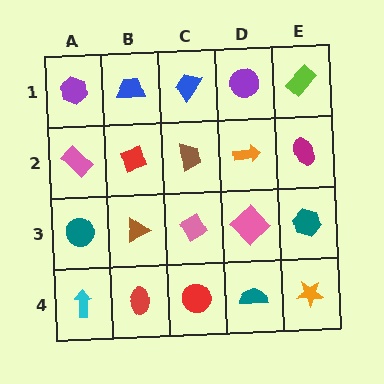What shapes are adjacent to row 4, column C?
A pink diamond (row 3, column C), a red ellipse (row 4, column B), a teal semicircle (row 4, column D).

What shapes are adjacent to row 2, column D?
A purple circle (row 1, column D), a pink diamond (row 3, column D), a brown trapezoid (row 2, column C), a magenta ellipse (row 2, column E).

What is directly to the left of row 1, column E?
A purple circle.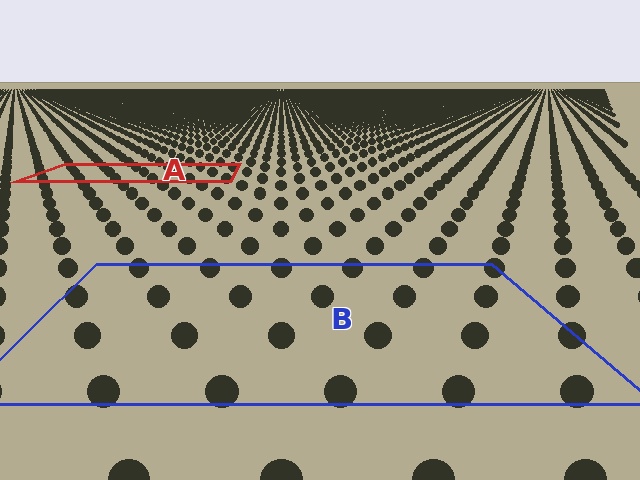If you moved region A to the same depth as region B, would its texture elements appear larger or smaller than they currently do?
They would appear larger. At a closer depth, the same texture elements are projected at a bigger on-screen size.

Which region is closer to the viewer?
Region B is closer. The texture elements there are larger and more spread out.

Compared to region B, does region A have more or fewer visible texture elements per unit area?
Region A has more texture elements per unit area — they are packed more densely because it is farther away.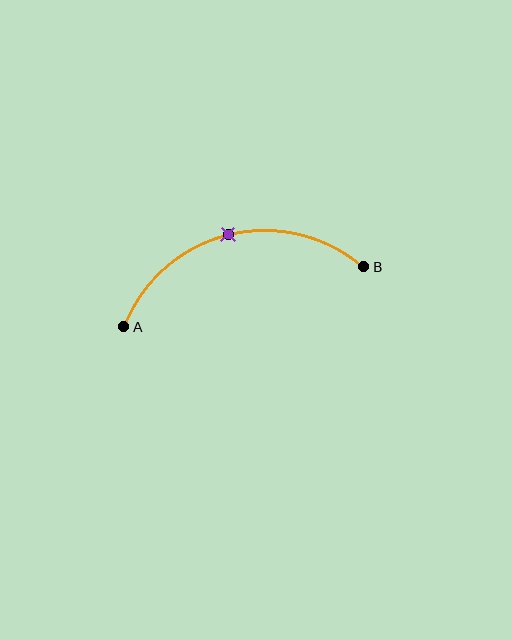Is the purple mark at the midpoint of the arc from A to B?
Yes. The purple mark lies on the arc at equal arc-length from both A and B — it is the arc midpoint.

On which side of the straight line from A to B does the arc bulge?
The arc bulges above the straight line connecting A and B.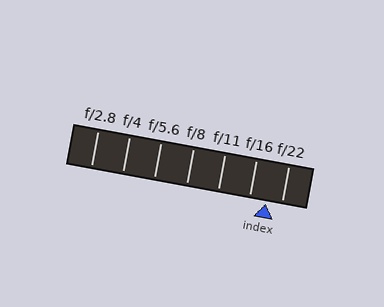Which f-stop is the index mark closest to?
The index mark is closest to f/22.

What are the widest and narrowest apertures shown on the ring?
The widest aperture shown is f/2.8 and the narrowest is f/22.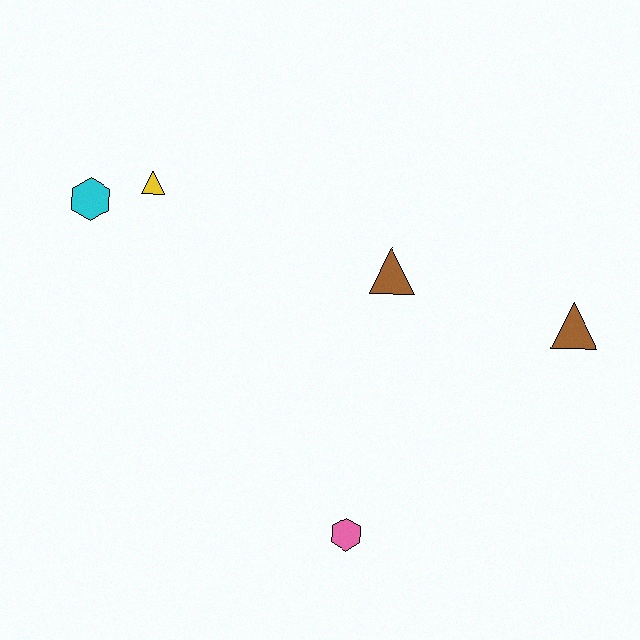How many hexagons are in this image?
There are 2 hexagons.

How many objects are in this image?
There are 5 objects.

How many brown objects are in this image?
There are 2 brown objects.